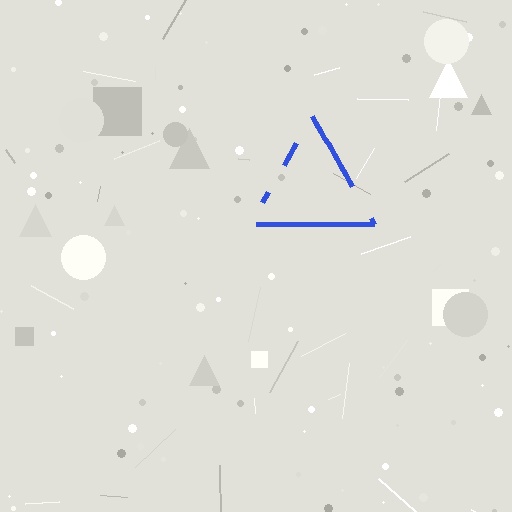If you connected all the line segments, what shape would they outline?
They would outline a triangle.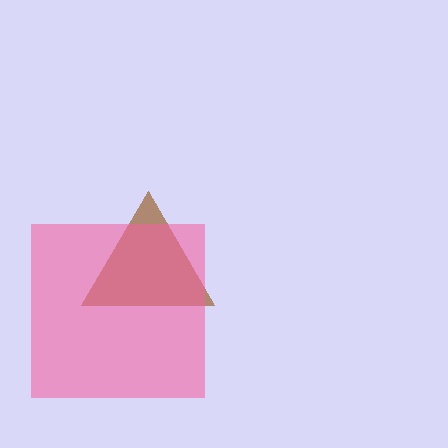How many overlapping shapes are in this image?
There are 2 overlapping shapes in the image.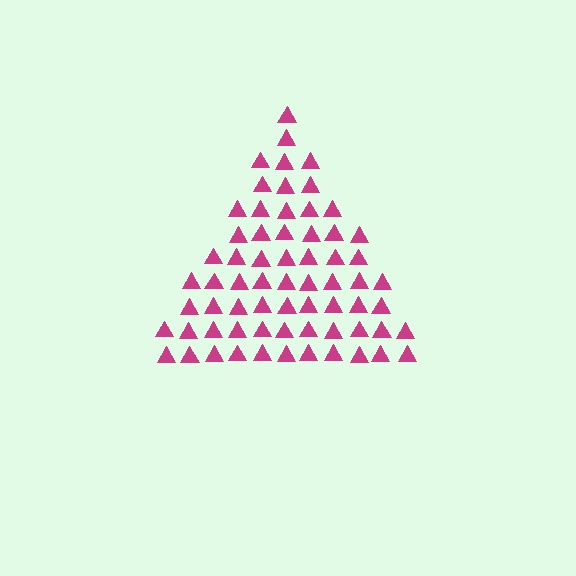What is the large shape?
The large shape is a triangle.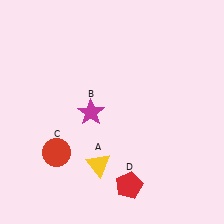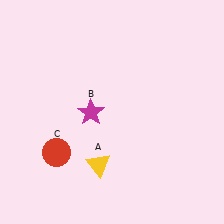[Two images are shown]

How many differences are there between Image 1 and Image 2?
There is 1 difference between the two images.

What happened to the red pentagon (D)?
The red pentagon (D) was removed in Image 2. It was in the bottom-right area of Image 1.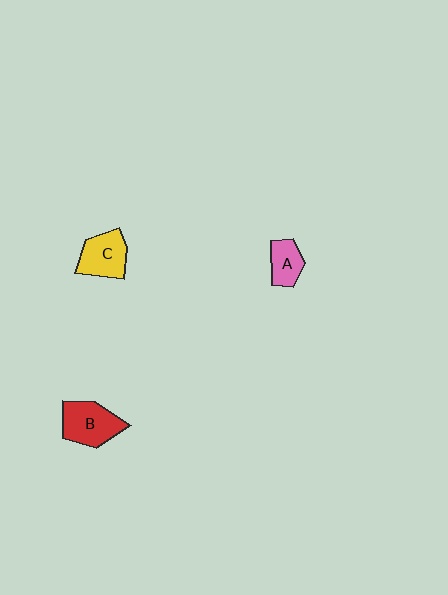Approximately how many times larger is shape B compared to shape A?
Approximately 1.7 times.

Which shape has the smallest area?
Shape A (pink).